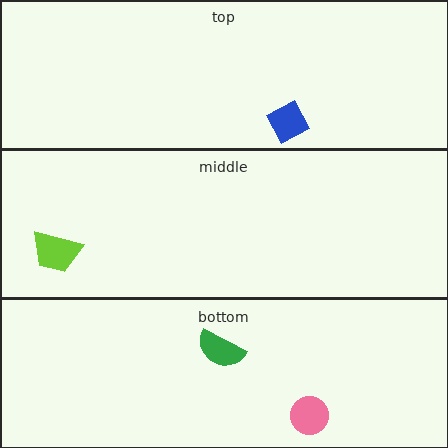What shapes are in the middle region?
The lime trapezoid.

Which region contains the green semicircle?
The bottom region.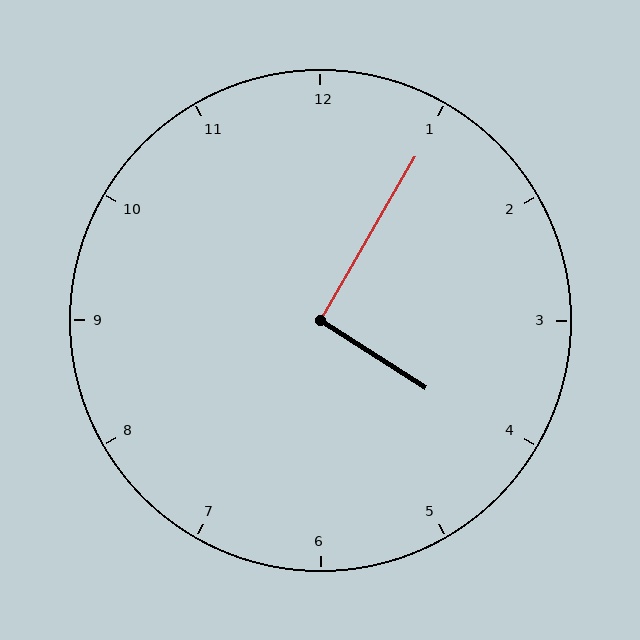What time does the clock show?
4:05.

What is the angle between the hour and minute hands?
Approximately 92 degrees.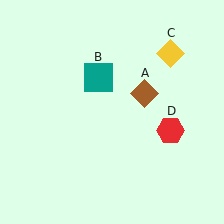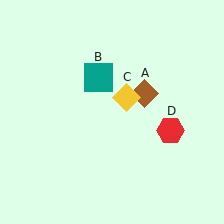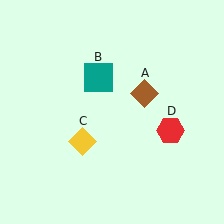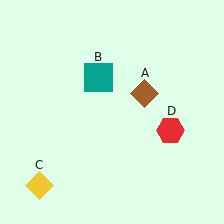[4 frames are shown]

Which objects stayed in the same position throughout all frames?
Brown diamond (object A) and teal square (object B) and red hexagon (object D) remained stationary.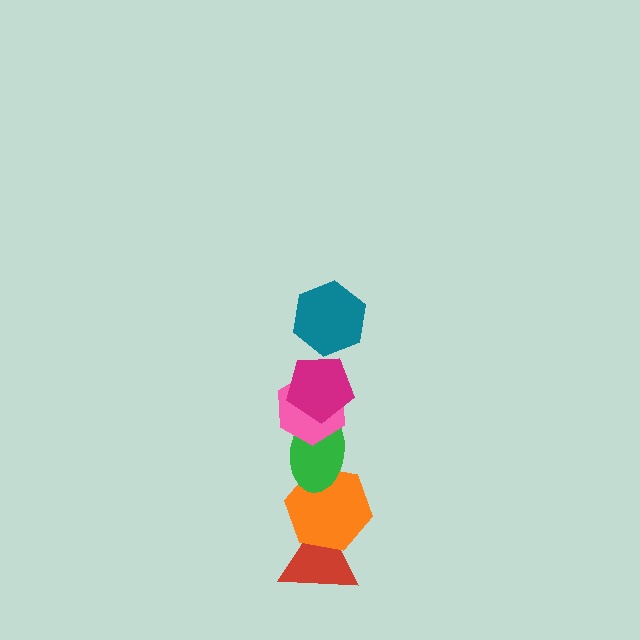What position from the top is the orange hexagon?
The orange hexagon is 5th from the top.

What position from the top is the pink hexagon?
The pink hexagon is 3rd from the top.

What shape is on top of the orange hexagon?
The green ellipse is on top of the orange hexagon.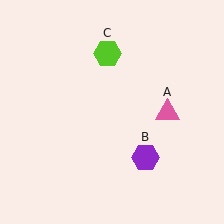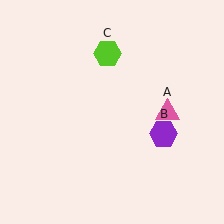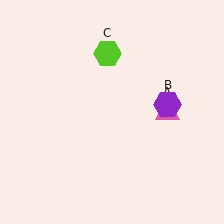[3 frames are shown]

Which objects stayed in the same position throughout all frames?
Pink triangle (object A) and lime hexagon (object C) remained stationary.